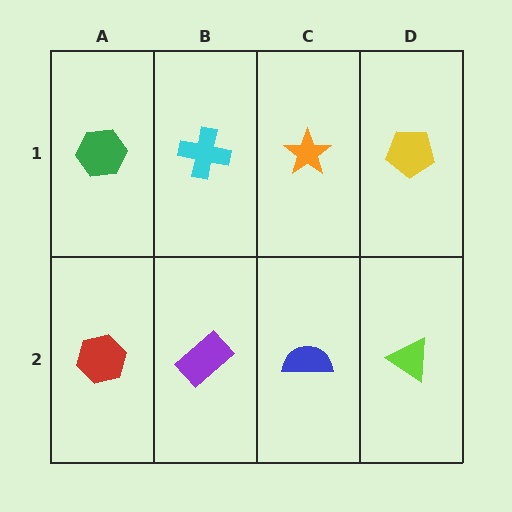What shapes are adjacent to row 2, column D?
A yellow pentagon (row 1, column D), a blue semicircle (row 2, column C).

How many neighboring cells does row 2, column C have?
3.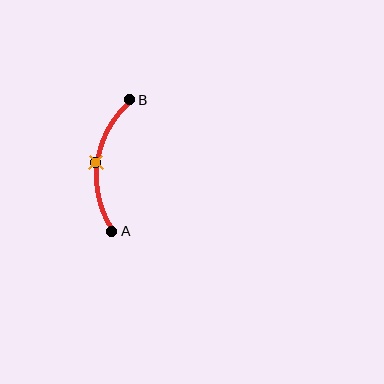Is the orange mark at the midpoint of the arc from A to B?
Yes. The orange mark lies on the arc at equal arc-length from both A and B — it is the arc midpoint.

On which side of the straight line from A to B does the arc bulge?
The arc bulges to the left of the straight line connecting A and B.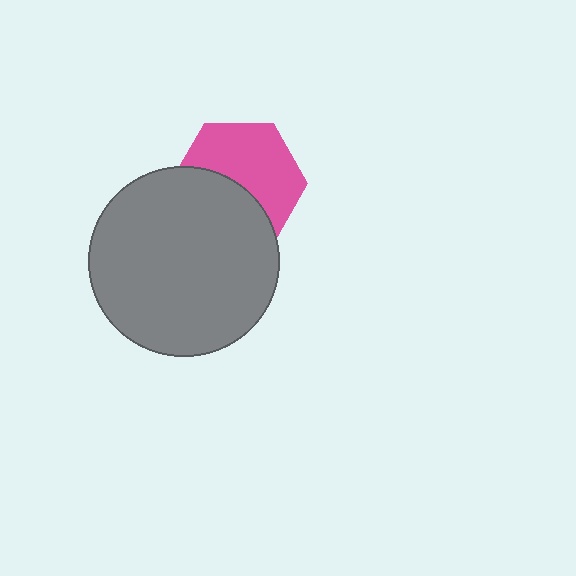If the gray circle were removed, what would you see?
You would see the complete pink hexagon.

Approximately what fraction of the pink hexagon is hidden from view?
Roughly 44% of the pink hexagon is hidden behind the gray circle.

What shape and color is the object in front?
The object in front is a gray circle.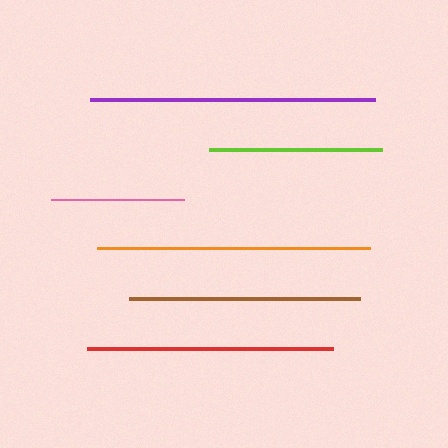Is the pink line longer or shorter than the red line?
The red line is longer than the pink line.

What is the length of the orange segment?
The orange segment is approximately 272 pixels long.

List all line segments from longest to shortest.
From longest to shortest: purple, orange, red, brown, lime, pink.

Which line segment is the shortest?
The pink line is the shortest at approximately 133 pixels.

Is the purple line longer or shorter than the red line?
The purple line is longer than the red line.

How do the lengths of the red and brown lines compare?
The red and brown lines are approximately the same length.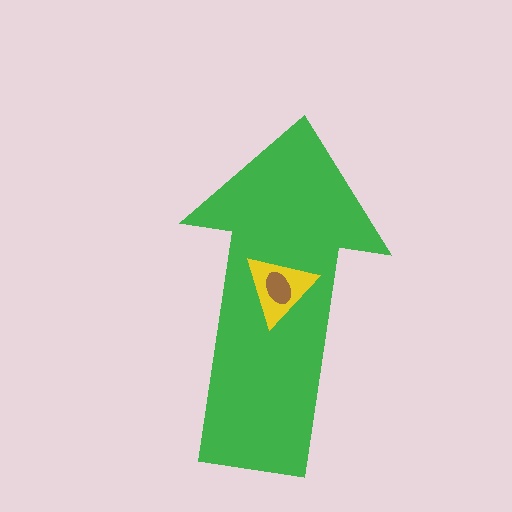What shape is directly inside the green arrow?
The yellow triangle.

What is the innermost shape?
The brown ellipse.